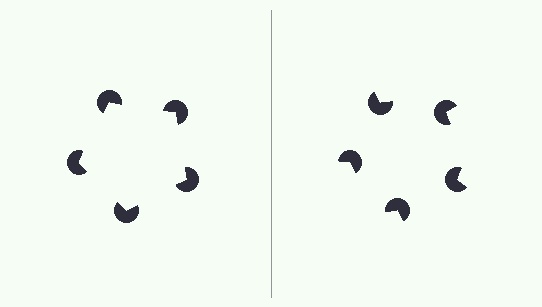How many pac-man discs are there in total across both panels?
10 — 5 on each side.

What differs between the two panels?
The pac-man discs are positioned identically on both sides; only the wedge orientations differ. On the left they align to a pentagon; on the right they are misaligned.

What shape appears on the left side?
An illusory pentagon.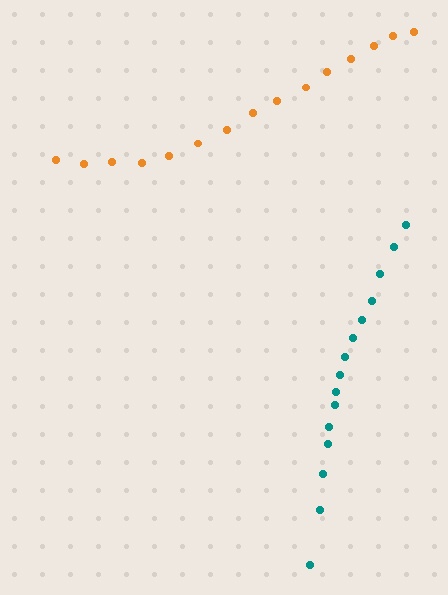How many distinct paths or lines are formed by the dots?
There are 2 distinct paths.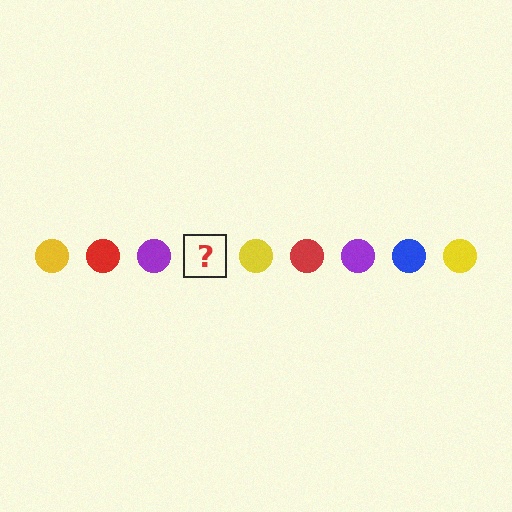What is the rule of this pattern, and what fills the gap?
The rule is that the pattern cycles through yellow, red, purple, blue circles. The gap should be filled with a blue circle.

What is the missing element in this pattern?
The missing element is a blue circle.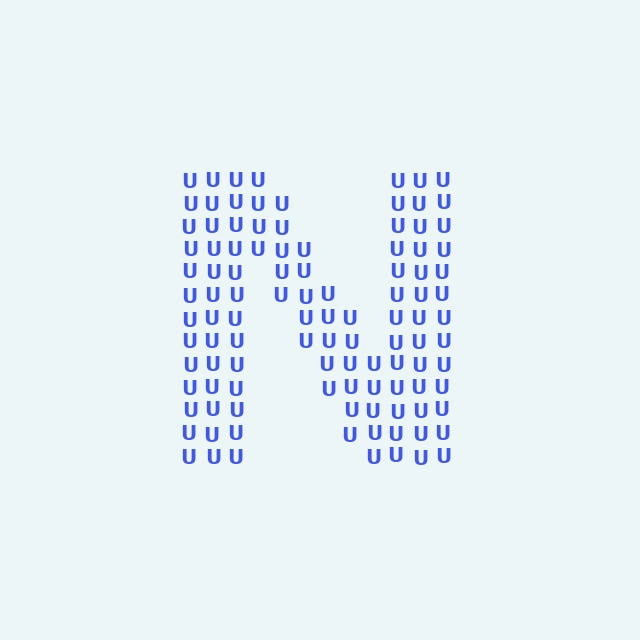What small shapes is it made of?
It is made of small letter U's.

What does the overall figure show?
The overall figure shows the letter N.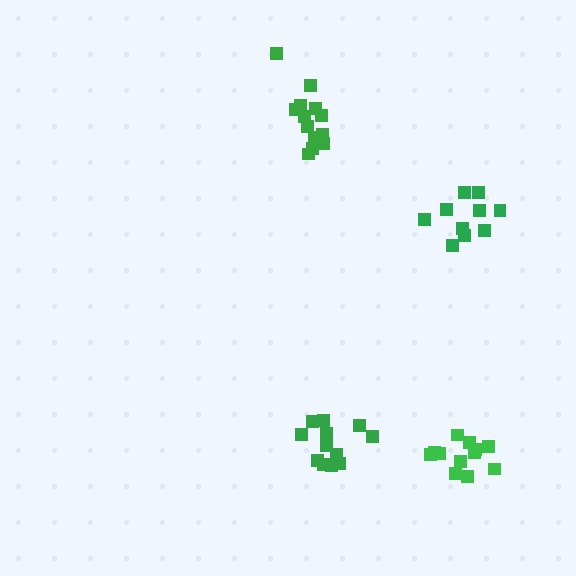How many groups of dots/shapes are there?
There are 4 groups.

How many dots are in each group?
Group 1: 12 dots, Group 2: 13 dots, Group 3: 12 dots, Group 4: 10 dots (47 total).